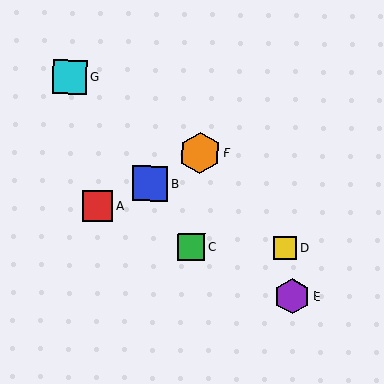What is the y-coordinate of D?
Object D is at y≈248.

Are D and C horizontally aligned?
Yes, both are at y≈248.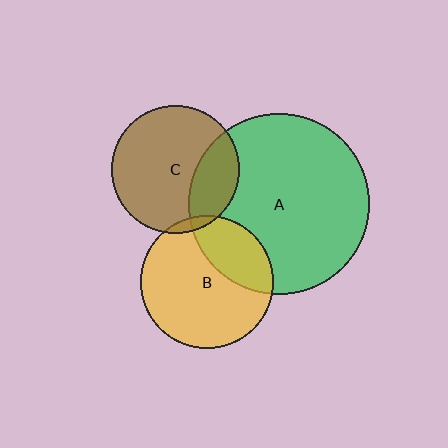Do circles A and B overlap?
Yes.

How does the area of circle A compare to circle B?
Approximately 1.9 times.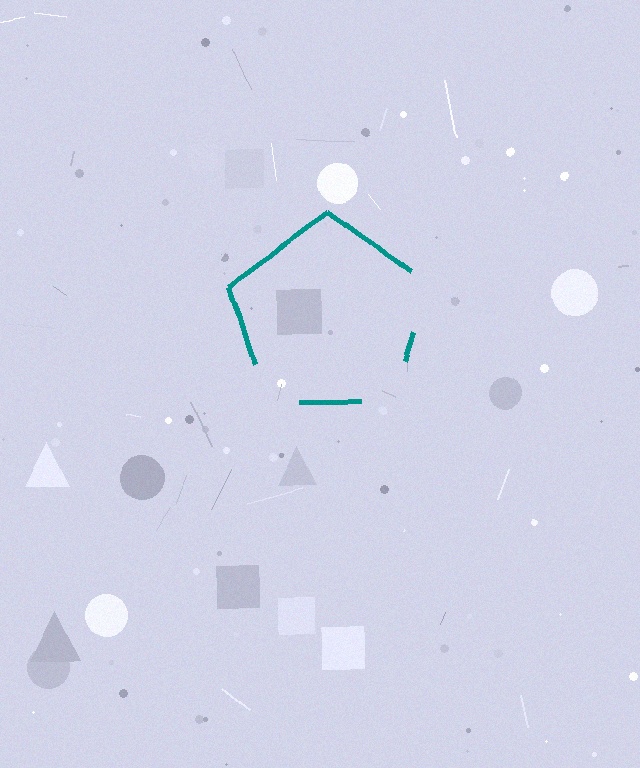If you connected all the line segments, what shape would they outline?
They would outline a pentagon.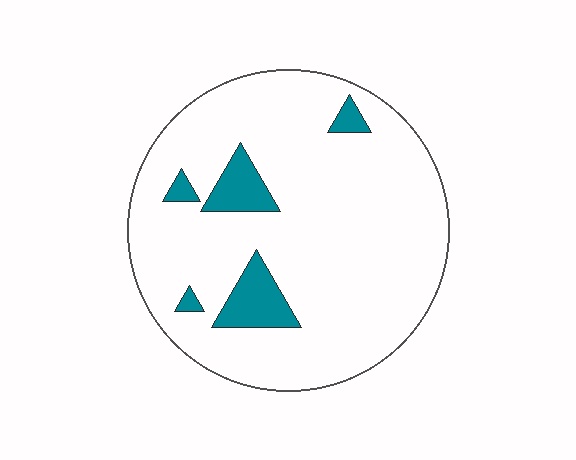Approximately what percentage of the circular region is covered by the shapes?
Approximately 10%.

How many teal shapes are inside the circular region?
5.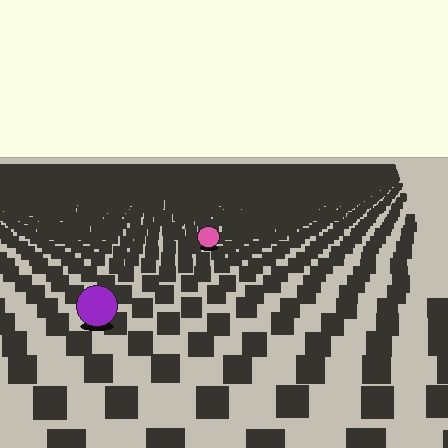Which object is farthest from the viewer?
The pink circle is farthest from the viewer. It appears smaller and the ground texture around it is denser.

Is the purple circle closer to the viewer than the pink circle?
Yes. The purple circle is closer — you can tell from the texture gradient: the ground texture is coarser near it.